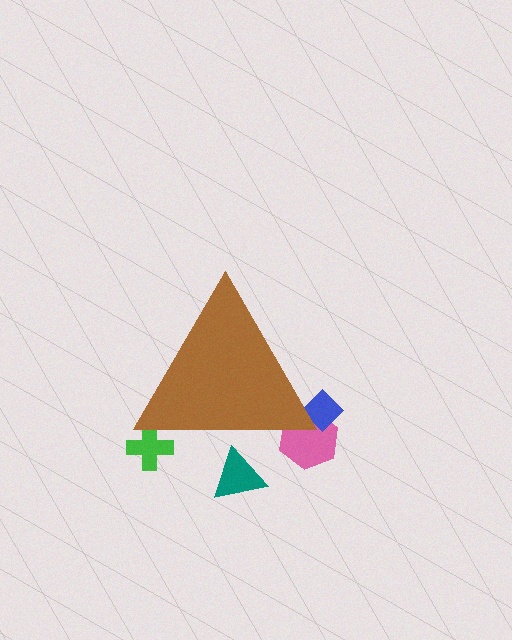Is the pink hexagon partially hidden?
Yes, the pink hexagon is partially hidden behind the brown triangle.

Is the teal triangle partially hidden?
Yes, the teal triangle is partially hidden behind the brown triangle.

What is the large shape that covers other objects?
A brown triangle.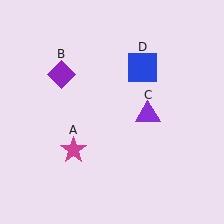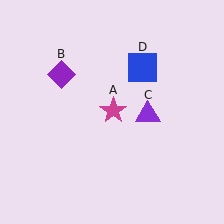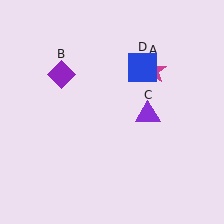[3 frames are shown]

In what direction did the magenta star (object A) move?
The magenta star (object A) moved up and to the right.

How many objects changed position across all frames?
1 object changed position: magenta star (object A).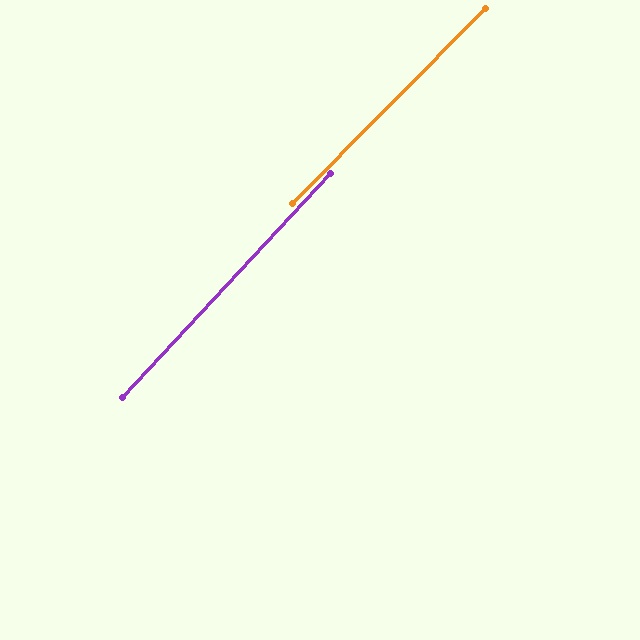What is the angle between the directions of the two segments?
Approximately 2 degrees.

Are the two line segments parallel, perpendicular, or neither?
Parallel — their directions differ by only 2.0°.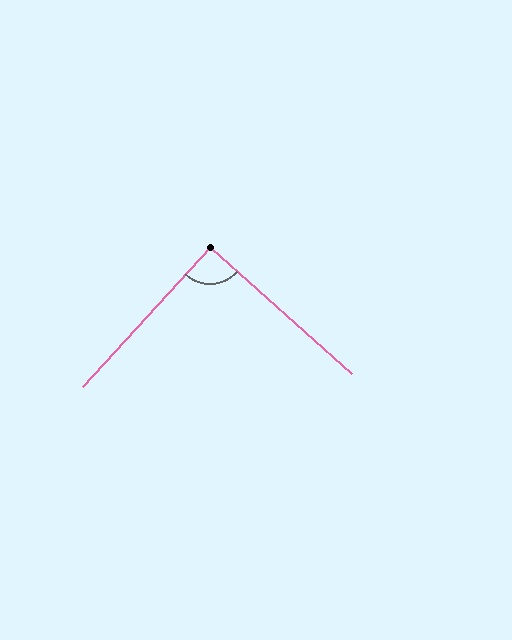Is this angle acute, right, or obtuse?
It is approximately a right angle.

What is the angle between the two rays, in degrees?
Approximately 91 degrees.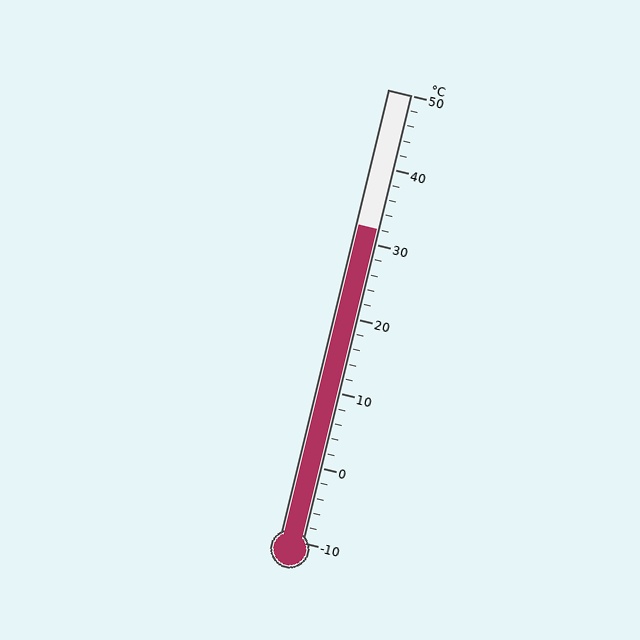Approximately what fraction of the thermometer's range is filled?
The thermometer is filled to approximately 70% of its range.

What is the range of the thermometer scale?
The thermometer scale ranges from -10°C to 50°C.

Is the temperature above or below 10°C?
The temperature is above 10°C.